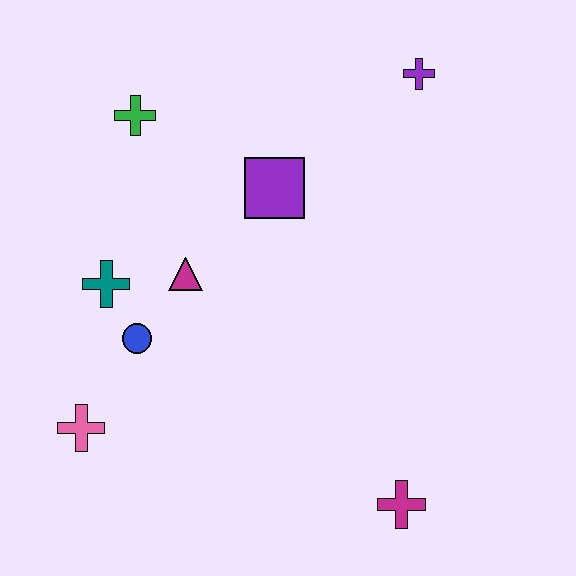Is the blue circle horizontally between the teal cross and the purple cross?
Yes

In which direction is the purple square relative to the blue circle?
The purple square is above the blue circle.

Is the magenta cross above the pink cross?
No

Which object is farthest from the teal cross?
The purple cross is farthest from the teal cross.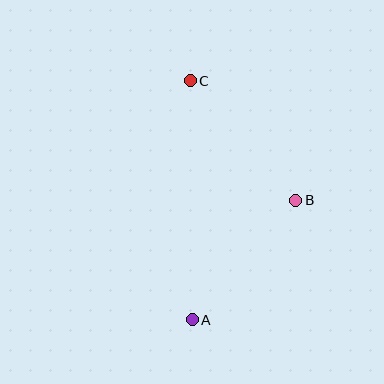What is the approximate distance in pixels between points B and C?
The distance between B and C is approximately 160 pixels.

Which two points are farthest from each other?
Points A and C are farthest from each other.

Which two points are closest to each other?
Points A and B are closest to each other.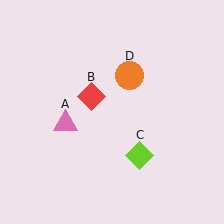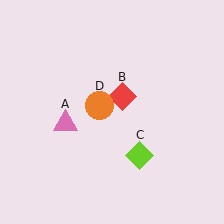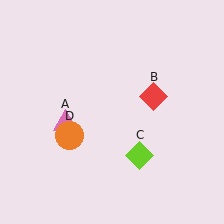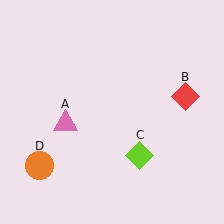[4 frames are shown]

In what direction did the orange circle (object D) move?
The orange circle (object D) moved down and to the left.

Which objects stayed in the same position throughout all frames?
Pink triangle (object A) and lime diamond (object C) remained stationary.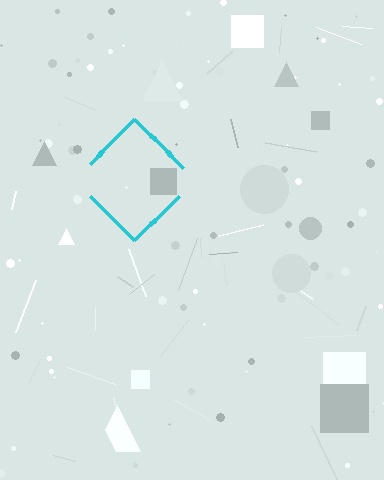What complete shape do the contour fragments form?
The contour fragments form a diamond.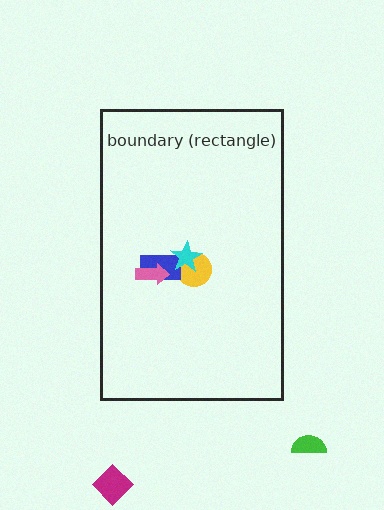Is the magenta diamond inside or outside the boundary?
Outside.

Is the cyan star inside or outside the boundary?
Inside.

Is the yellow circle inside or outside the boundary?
Inside.